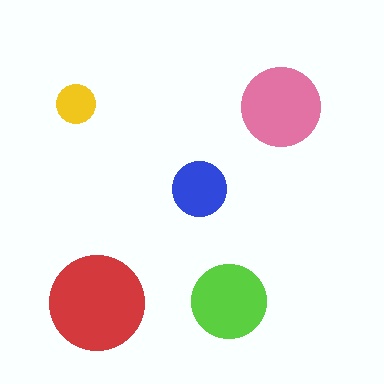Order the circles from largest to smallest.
the red one, the pink one, the lime one, the blue one, the yellow one.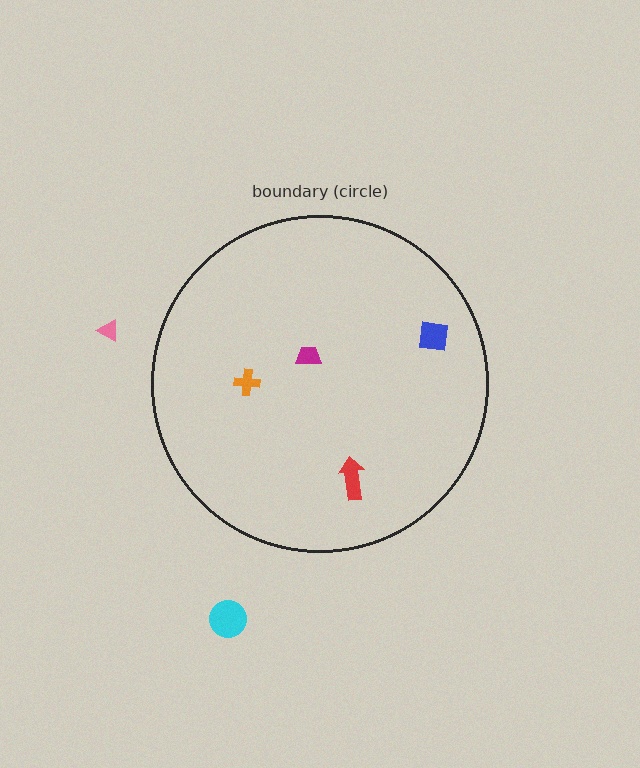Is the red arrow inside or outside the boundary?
Inside.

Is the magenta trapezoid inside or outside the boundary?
Inside.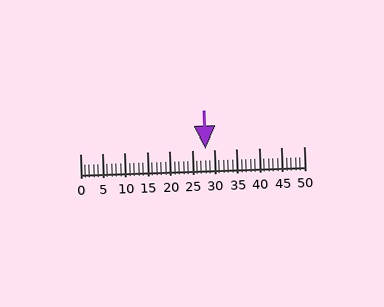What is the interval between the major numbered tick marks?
The major tick marks are spaced 5 units apart.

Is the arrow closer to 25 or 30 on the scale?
The arrow is closer to 30.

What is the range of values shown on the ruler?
The ruler shows values from 0 to 50.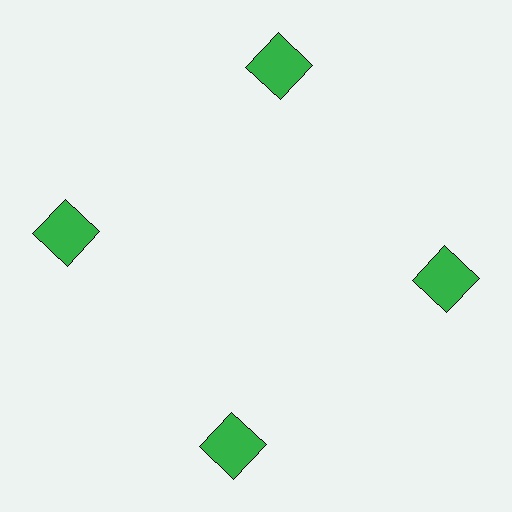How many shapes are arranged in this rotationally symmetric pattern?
There are 4 shapes, arranged in 4 groups of 1.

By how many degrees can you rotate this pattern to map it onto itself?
The pattern maps onto itself every 90 degrees of rotation.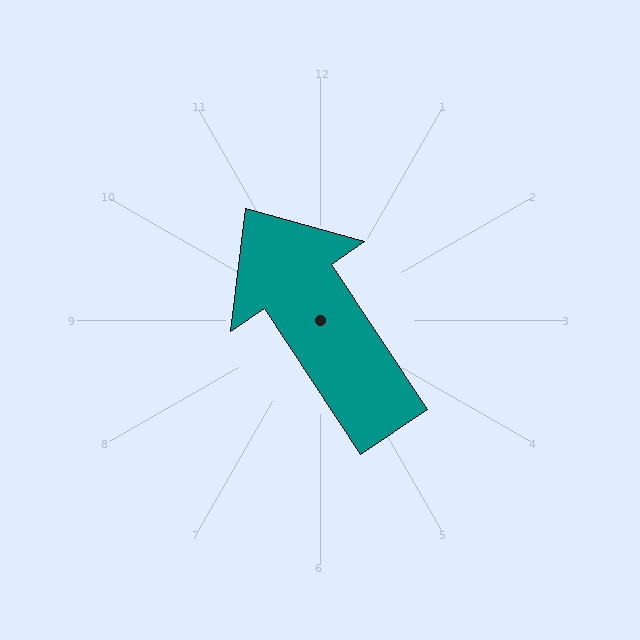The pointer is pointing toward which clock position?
Roughly 11 o'clock.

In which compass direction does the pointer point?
Northwest.